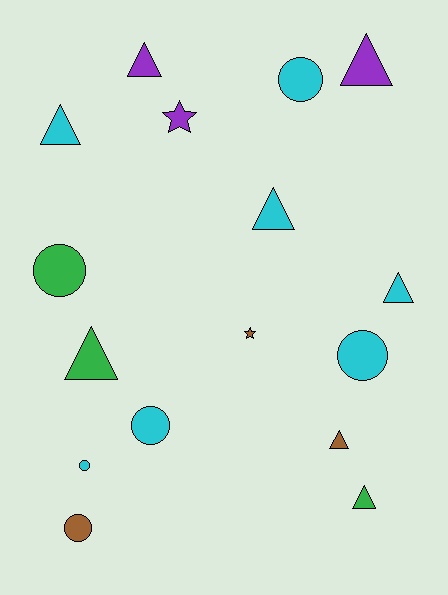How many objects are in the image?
There are 16 objects.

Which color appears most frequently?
Cyan, with 7 objects.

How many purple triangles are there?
There are 2 purple triangles.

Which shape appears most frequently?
Triangle, with 8 objects.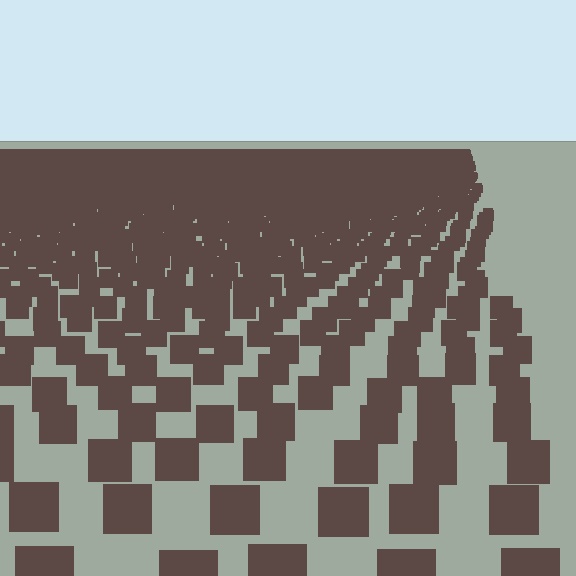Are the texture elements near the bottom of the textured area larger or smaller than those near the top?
Larger. Near the bottom, elements are closer to the viewer and appear at a bigger on-screen size.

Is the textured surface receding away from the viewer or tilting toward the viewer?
The surface is receding away from the viewer. Texture elements get smaller and denser toward the top.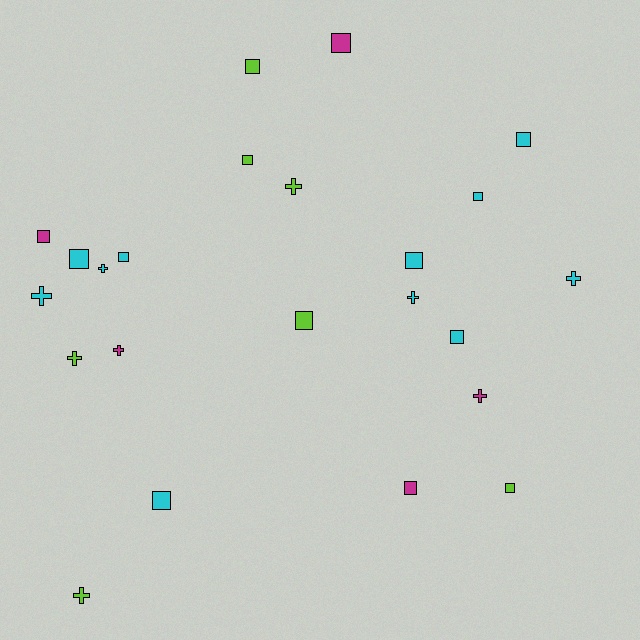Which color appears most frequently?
Cyan, with 11 objects.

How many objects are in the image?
There are 23 objects.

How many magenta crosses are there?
There are 2 magenta crosses.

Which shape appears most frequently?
Square, with 14 objects.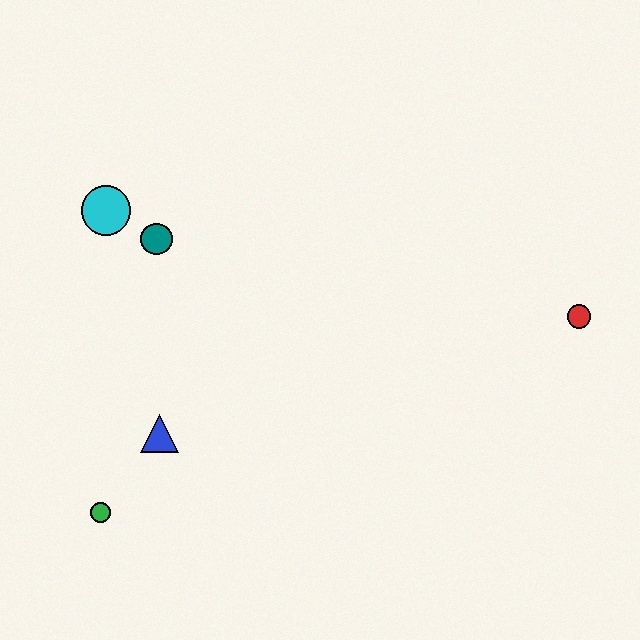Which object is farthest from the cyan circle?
The red circle is farthest from the cyan circle.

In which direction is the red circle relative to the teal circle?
The red circle is to the right of the teal circle.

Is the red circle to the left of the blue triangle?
No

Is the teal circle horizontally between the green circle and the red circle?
Yes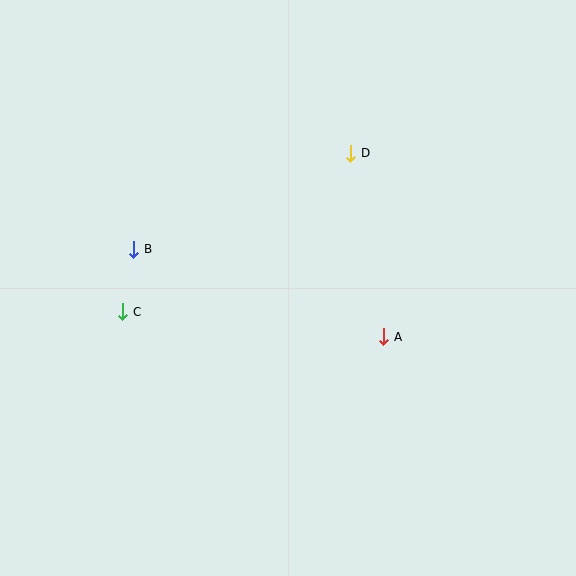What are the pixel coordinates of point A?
Point A is at (384, 337).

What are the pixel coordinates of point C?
Point C is at (123, 312).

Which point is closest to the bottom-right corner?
Point A is closest to the bottom-right corner.